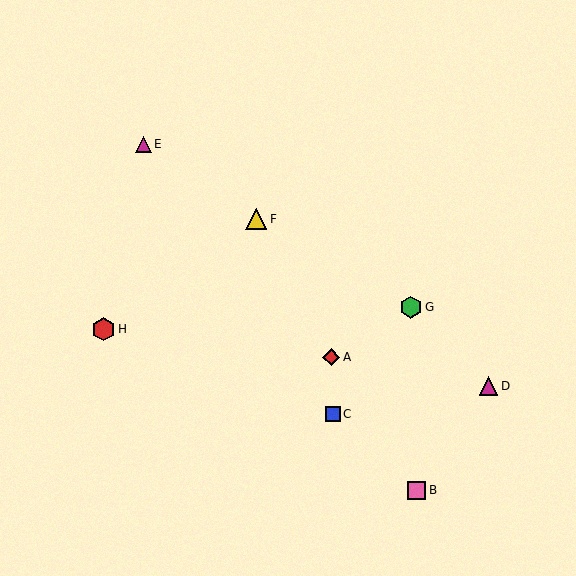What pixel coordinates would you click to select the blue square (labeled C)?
Click at (333, 414) to select the blue square C.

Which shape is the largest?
The red hexagon (labeled H) is the largest.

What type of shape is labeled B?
Shape B is a pink square.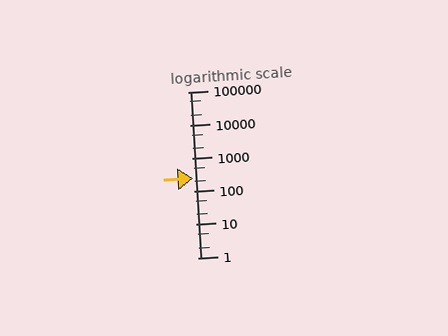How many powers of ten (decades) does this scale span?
The scale spans 5 decades, from 1 to 100000.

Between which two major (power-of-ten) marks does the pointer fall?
The pointer is between 100 and 1000.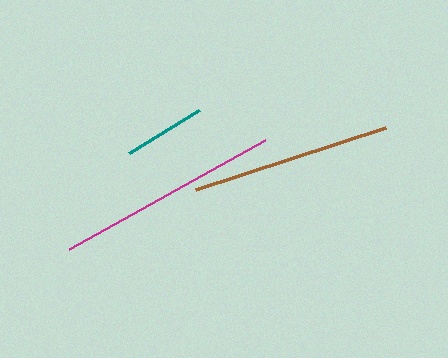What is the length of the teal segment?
The teal segment is approximately 82 pixels long.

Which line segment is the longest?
The magenta line is the longest at approximately 224 pixels.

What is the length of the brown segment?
The brown segment is approximately 201 pixels long.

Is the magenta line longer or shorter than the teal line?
The magenta line is longer than the teal line.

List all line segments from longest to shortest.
From longest to shortest: magenta, brown, teal.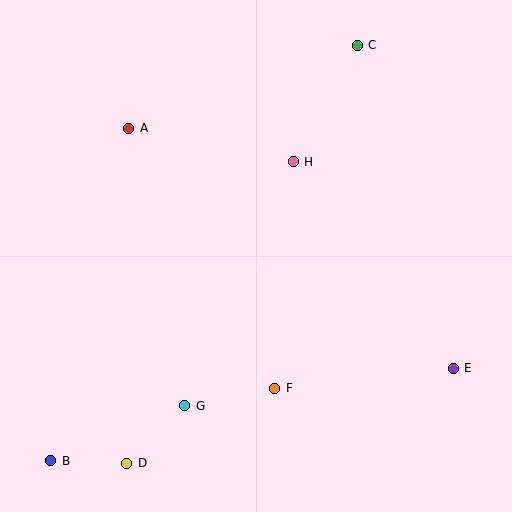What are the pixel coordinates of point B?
Point B is at (51, 461).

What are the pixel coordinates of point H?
Point H is at (293, 162).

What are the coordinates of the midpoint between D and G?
The midpoint between D and G is at (156, 434).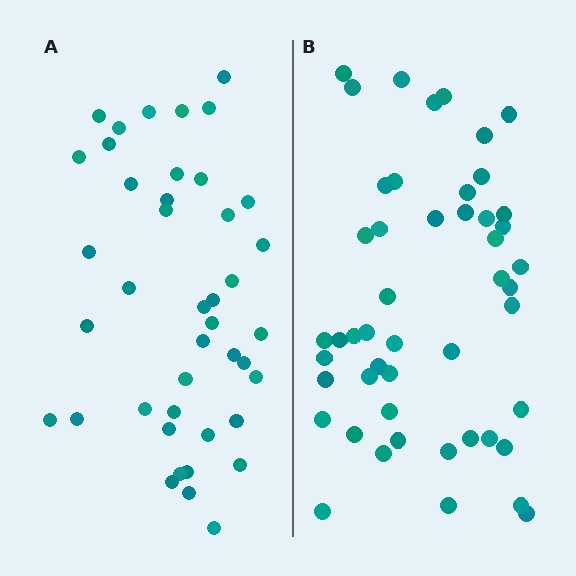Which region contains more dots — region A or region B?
Region B (the right region) has more dots.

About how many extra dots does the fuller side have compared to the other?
Region B has roughly 8 or so more dots than region A.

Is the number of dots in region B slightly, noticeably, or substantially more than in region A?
Region B has only slightly more — the two regions are fairly close. The ratio is roughly 1.2 to 1.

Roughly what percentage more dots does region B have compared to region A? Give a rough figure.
About 15% more.